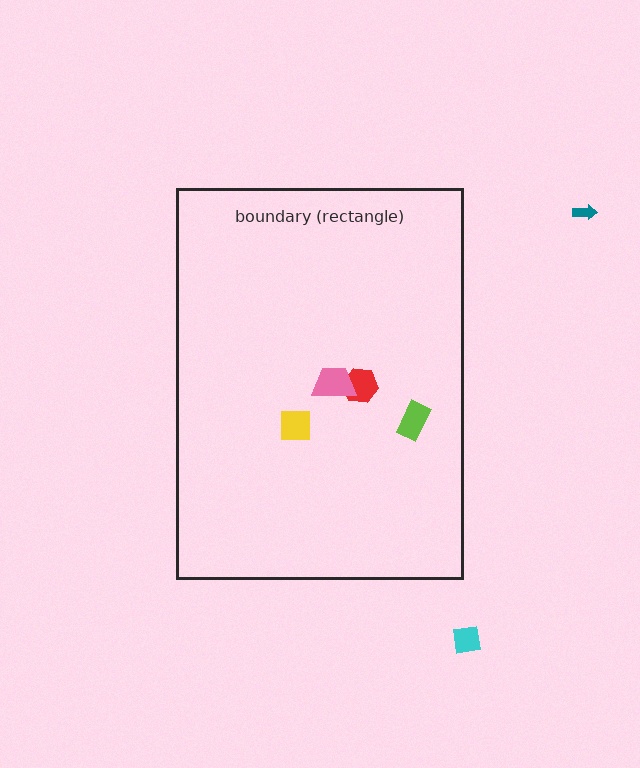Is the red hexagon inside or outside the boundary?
Inside.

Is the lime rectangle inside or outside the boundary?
Inside.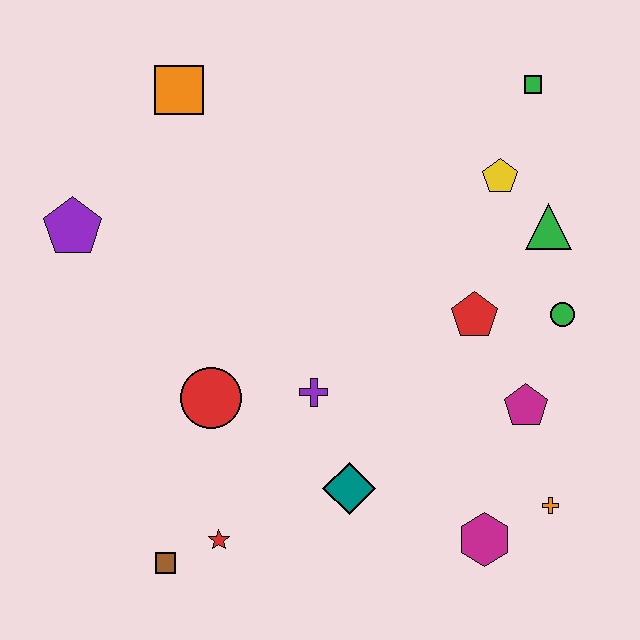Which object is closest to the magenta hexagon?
The orange cross is closest to the magenta hexagon.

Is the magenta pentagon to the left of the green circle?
Yes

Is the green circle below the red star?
No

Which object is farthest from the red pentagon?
The purple pentagon is farthest from the red pentagon.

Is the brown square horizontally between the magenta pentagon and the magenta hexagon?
No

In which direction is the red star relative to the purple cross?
The red star is below the purple cross.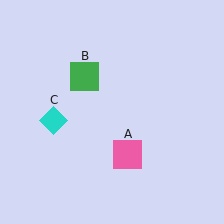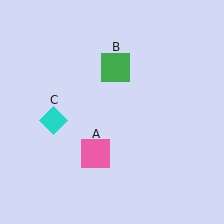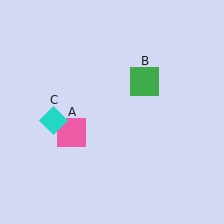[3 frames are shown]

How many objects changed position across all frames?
2 objects changed position: pink square (object A), green square (object B).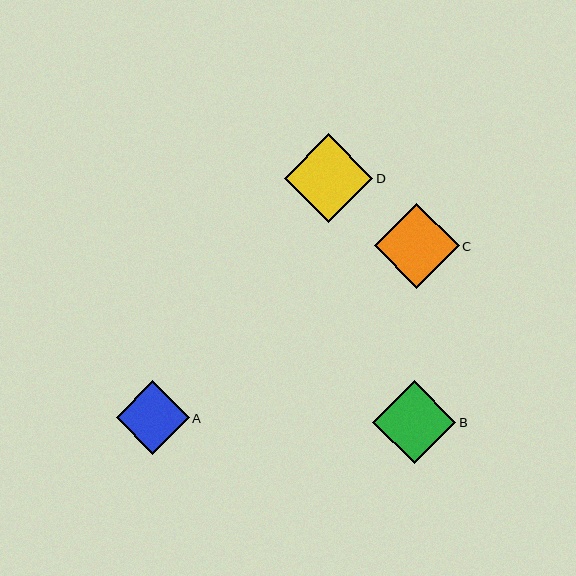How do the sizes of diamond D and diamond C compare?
Diamond D and diamond C are approximately the same size.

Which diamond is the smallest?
Diamond A is the smallest with a size of approximately 73 pixels.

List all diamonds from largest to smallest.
From largest to smallest: D, C, B, A.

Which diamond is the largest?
Diamond D is the largest with a size of approximately 88 pixels.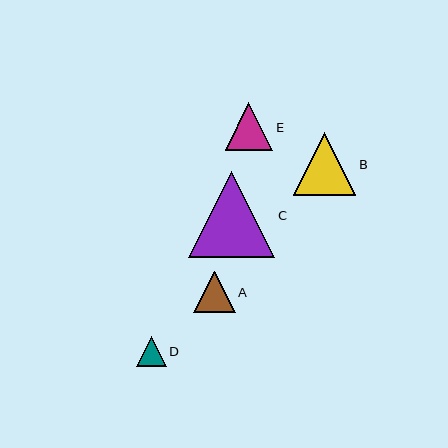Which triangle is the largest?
Triangle C is the largest with a size of approximately 87 pixels.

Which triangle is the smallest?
Triangle D is the smallest with a size of approximately 30 pixels.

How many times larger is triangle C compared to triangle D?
Triangle C is approximately 2.9 times the size of triangle D.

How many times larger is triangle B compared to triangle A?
Triangle B is approximately 1.5 times the size of triangle A.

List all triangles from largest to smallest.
From largest to smallest: C, B, E, A, D.